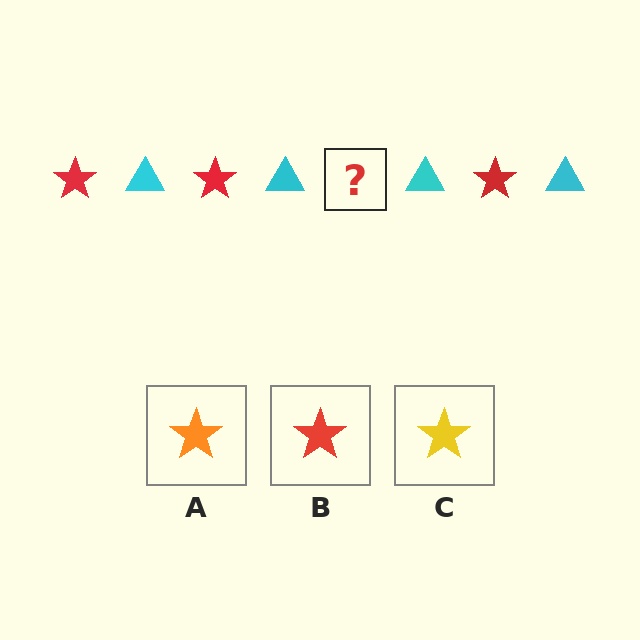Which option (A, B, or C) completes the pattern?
B.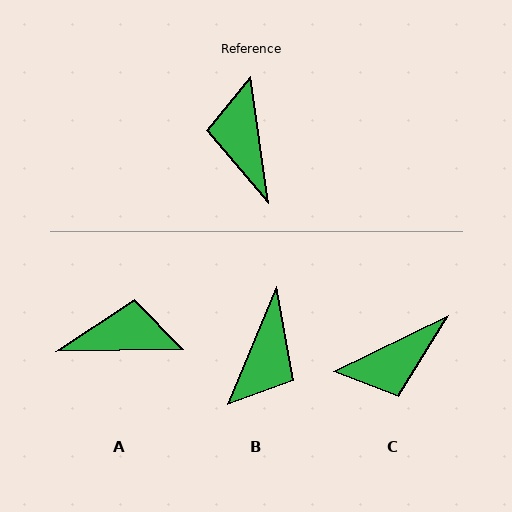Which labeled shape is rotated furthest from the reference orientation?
B, about 149 degrees away.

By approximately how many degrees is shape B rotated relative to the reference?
Approximately 149 degrees counter-clockwise.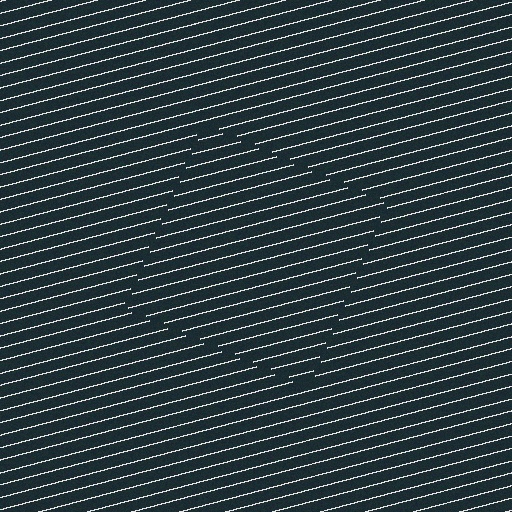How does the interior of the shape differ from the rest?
The interior of the shape contains the same grating, shifted by half a period — the contour is defined by the phase discontinuity where line-ends from the inner and outer gratings abut.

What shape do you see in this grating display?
An illusory square. The interior of the shape contains the same grating, shifted by half a period — the contour is defined by the phase discontinuity where line-ends from the inner and outer gratings abut.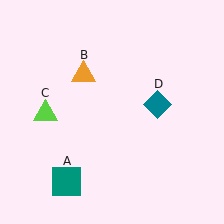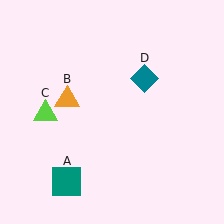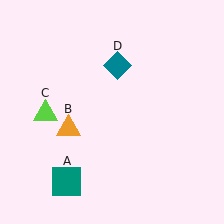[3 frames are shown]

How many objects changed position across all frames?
2 objects changed position: orange triangle (object B), teal diamond (object D).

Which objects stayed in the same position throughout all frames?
Teal square (object A) and lime triangle (object C) remained stationary.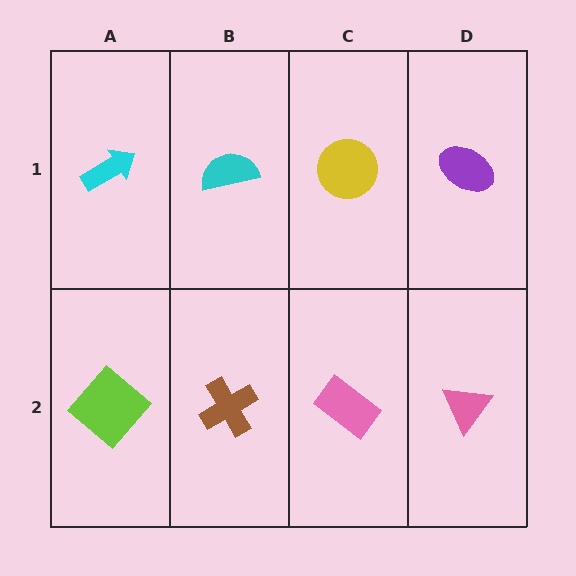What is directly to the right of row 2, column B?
A pink rectangle.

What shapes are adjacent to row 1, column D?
A pink triangle (row 2, column D), a yellow circle (row 1, column C).